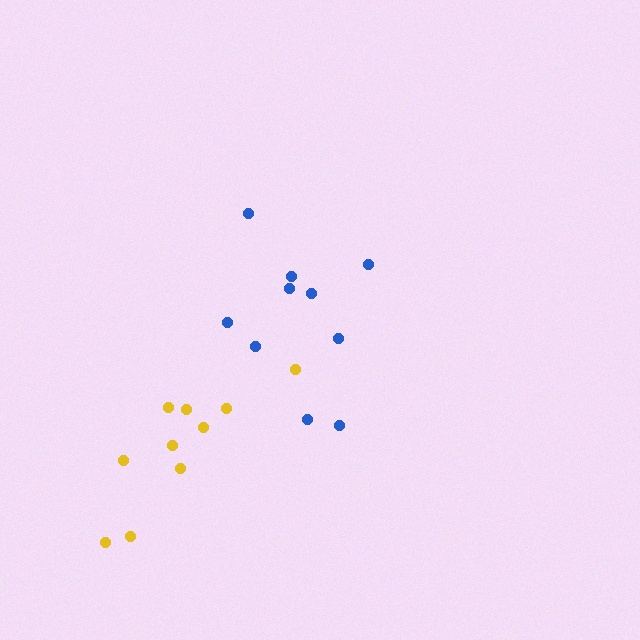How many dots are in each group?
Group 1: 10 dots, Group 2: 10 dots (20 total).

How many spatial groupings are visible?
There are 2 spatial groupings.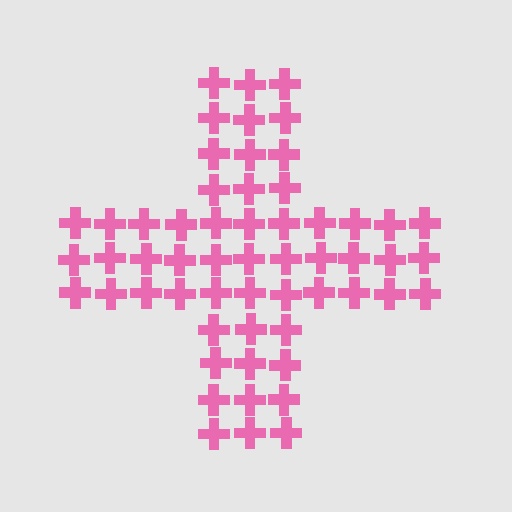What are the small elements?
The small elements are crosses.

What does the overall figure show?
The overall figure shows a cross.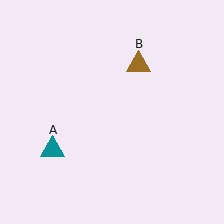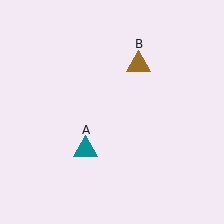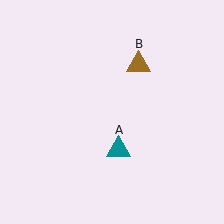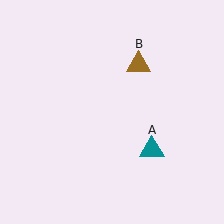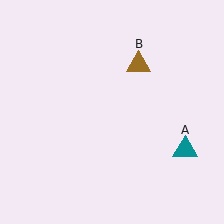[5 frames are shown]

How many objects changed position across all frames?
1 object changed position: teal triangle (object A).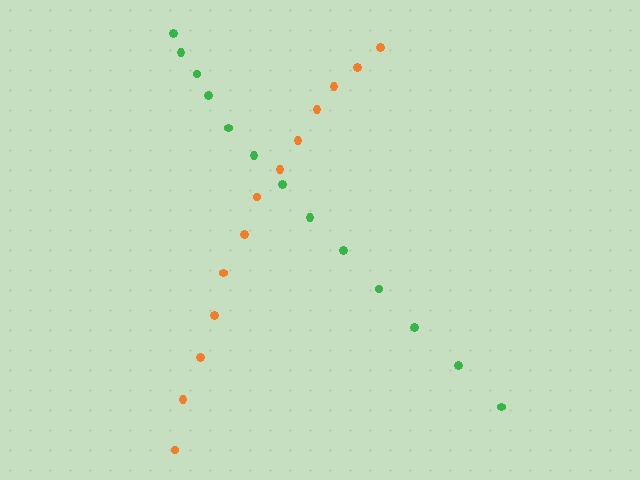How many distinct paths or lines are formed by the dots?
There are 2 distinct paths.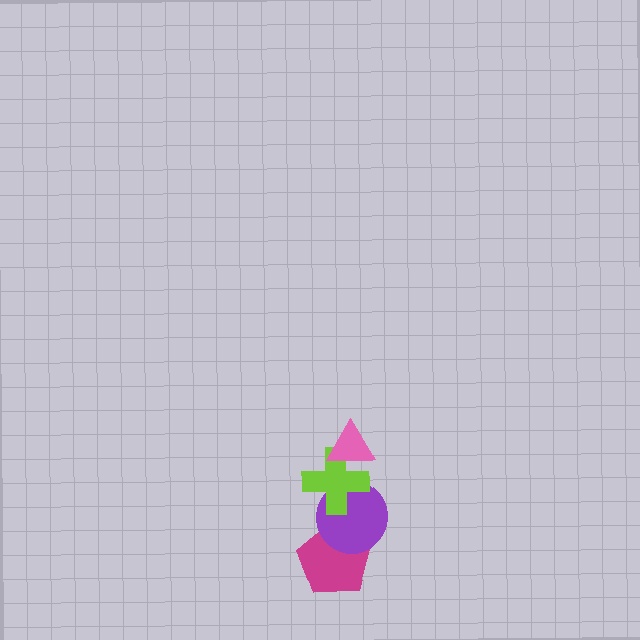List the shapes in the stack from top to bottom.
From top to bottom: the pink triangle, the lime cross, the purple circle, the magenta pentagon.